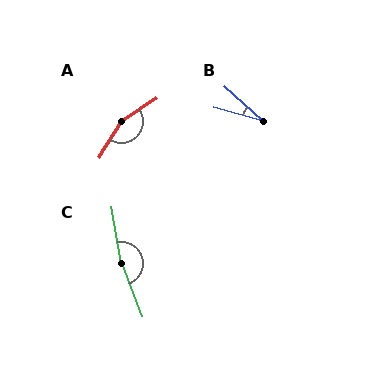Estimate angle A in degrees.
Approximately 156 degrees.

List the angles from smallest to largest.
B (27°), A (156°), C (169°).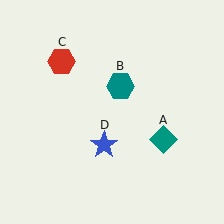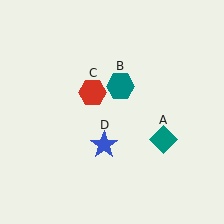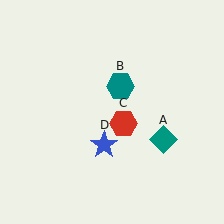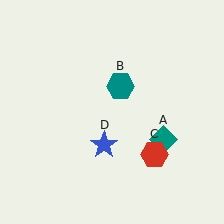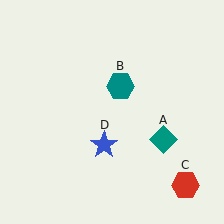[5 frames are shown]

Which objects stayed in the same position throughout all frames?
Teal diamond (object A) and teal hexagon (object B) and blue star (object D) remained stationary.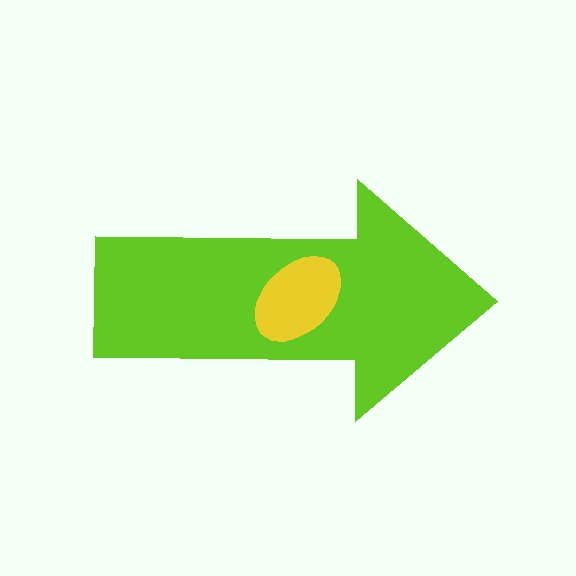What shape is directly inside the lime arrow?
The yellow ellipse.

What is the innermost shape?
The yellow ellipse.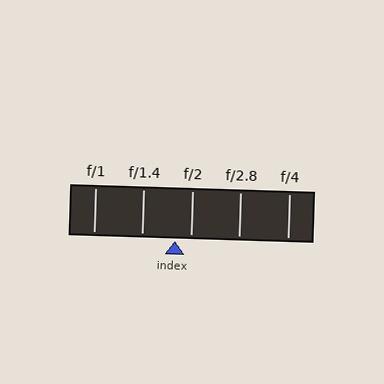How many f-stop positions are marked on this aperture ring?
There are 5 f-stop positions marked.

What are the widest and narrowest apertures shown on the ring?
The widest aperture shown is f/1 and the narrowest is f/4.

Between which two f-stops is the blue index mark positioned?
The index mark is between f/1.4 and f/2.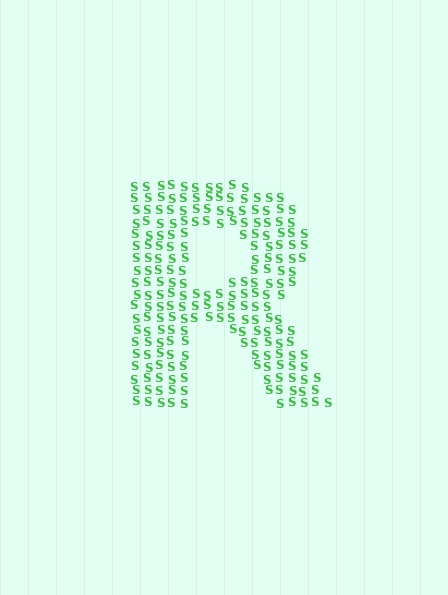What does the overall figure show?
The overall figure shows the letter R.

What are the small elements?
The small elements are letter S's.